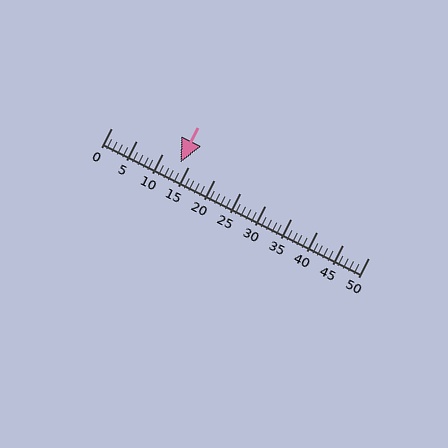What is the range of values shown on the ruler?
The ruler shows values from 0 to 50.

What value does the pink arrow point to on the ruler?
The pink arrow points to approximately 14.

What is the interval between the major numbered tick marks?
The major tick marks are spaced 5 units apart.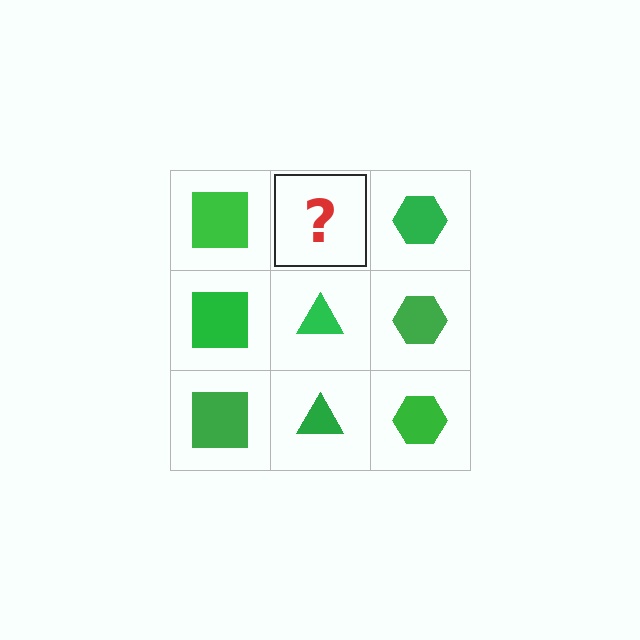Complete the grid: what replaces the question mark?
The question mark should be replaced with a green triangle.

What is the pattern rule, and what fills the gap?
The rule is that each column has a consistent shape. The gap should be filled with a green triangle.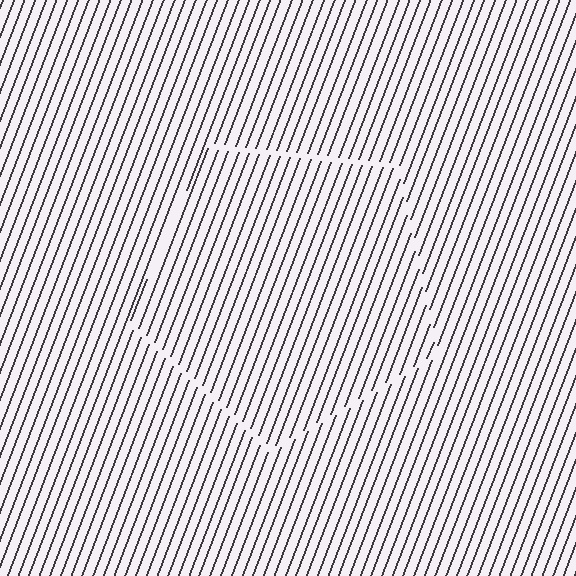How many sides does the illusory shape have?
5 sides — the line-ends trace a pentagon.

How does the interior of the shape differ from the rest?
The interior of the shape contains the same grating, shifted by half a period — the contour is defined by the phase discontinuity where line-ends from the inner and outer gratings abut.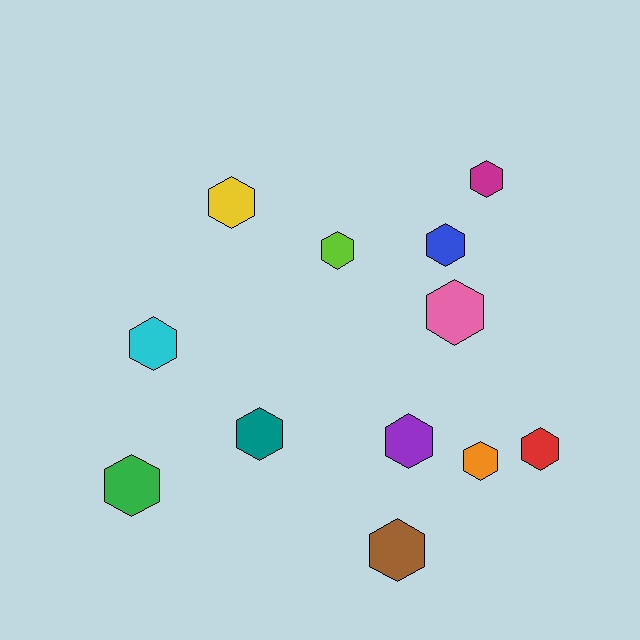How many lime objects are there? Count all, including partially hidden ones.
There is 1 lime object.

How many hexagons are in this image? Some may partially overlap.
There are 12 hexagons.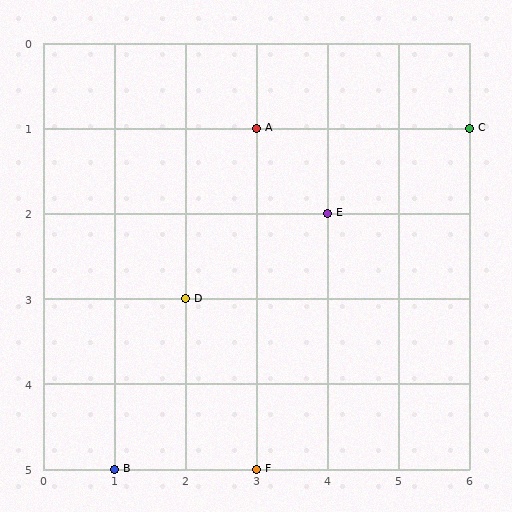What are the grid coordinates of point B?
Point B is at grid coordinates (1, 5).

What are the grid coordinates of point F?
Point F is at grid coordinates (3, 5).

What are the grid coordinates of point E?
Point E is at grid coordinates (4, 2).